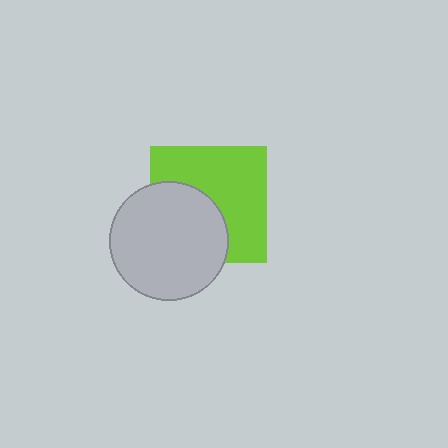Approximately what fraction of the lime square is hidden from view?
Roughly 41% of the lime square is hidden behind the light gray circle.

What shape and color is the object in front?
The object in front is a light gray circle.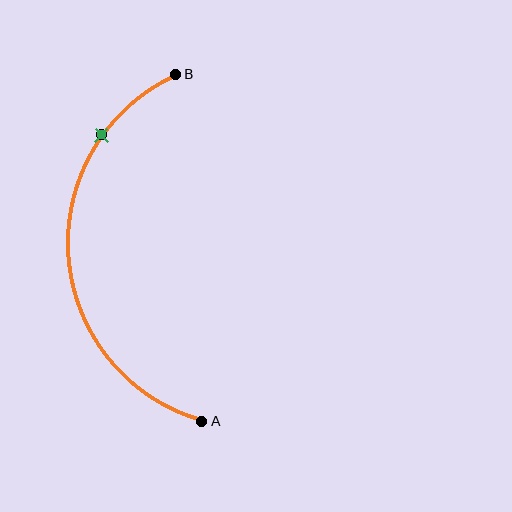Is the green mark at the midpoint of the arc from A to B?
No. The green mark lies on the arc but is closer to endpoint B. The arc midpoint would be at the point on the curve equidistant along the arc from both A and B.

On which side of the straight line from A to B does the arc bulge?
The arc bulges to the left of the straight line connecting A and B.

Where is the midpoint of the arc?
The arc midpoint is the point on the curve farthest from the straight line joining A and B. It sits to the left of that line.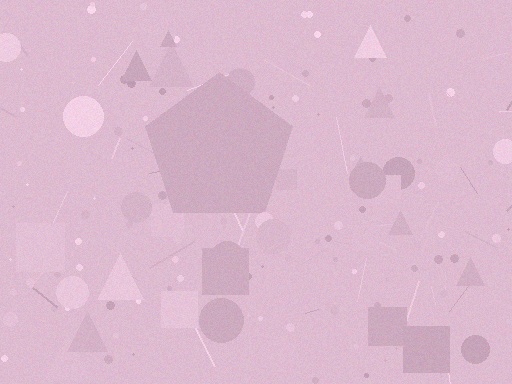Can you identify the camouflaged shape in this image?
The camouflaged shape is a pentagon.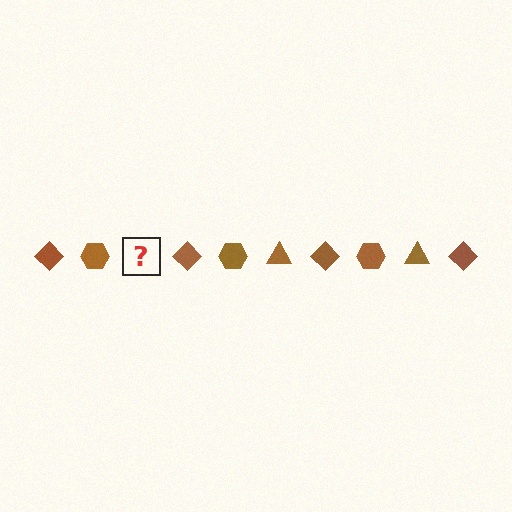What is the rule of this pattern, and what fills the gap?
The rule is that the pattern cycles through diamond, hexagon, triangle shapes in brown. The gap should be filled with a brown triangle.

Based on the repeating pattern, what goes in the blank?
The blank should be a brown triangle.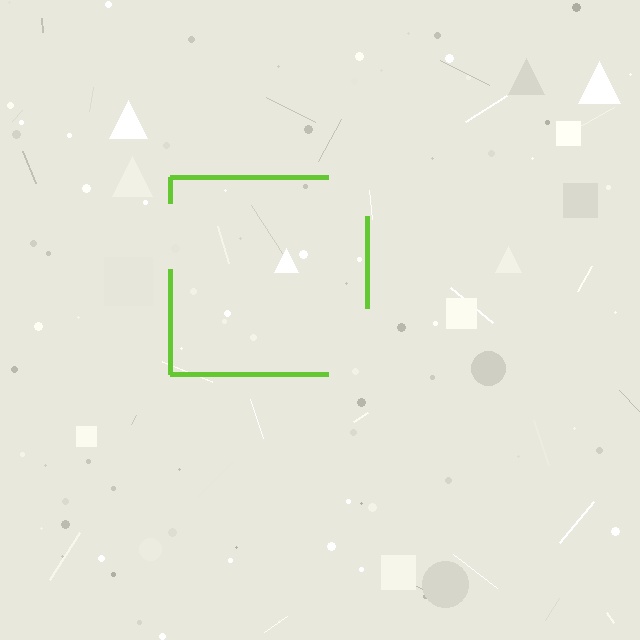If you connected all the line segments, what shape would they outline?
They would outline a square.